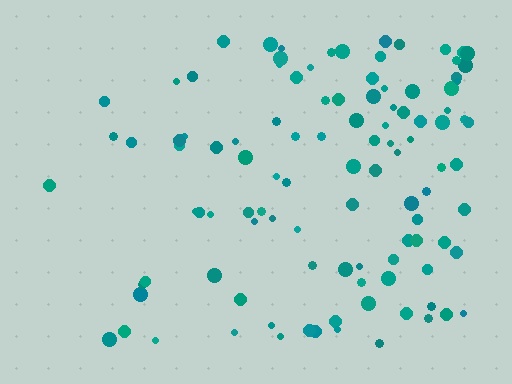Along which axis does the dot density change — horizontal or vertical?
Horizontal.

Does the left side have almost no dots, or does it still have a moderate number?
Still a moderate number, just noticeably fewer than the right.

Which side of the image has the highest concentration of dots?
The right.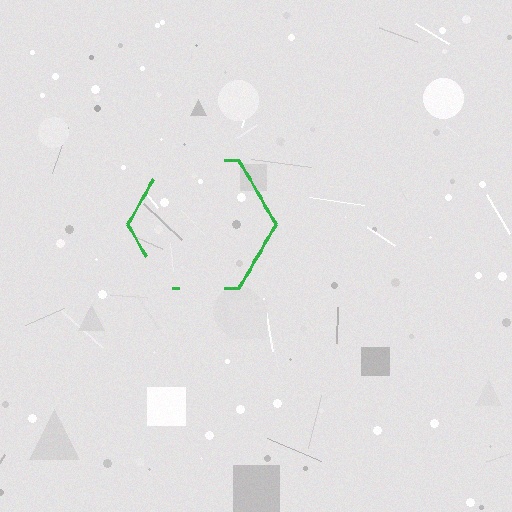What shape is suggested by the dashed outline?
The dashed outline suggests a hexagon.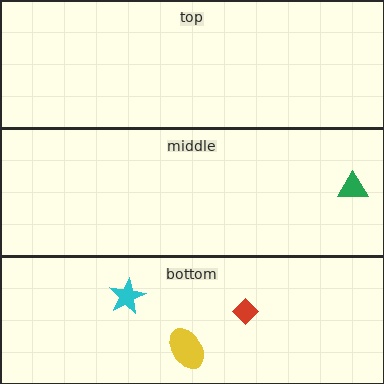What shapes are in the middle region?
The green triangle.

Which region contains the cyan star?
The bottom region.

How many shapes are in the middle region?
1.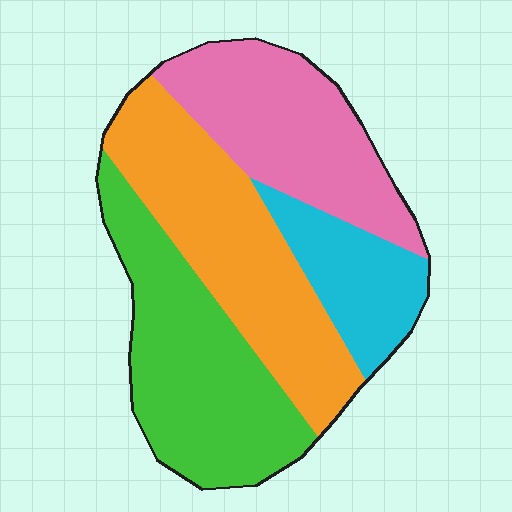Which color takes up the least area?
Cyan, at roughly 15%.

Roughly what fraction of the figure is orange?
Orange covers 31% of the figure.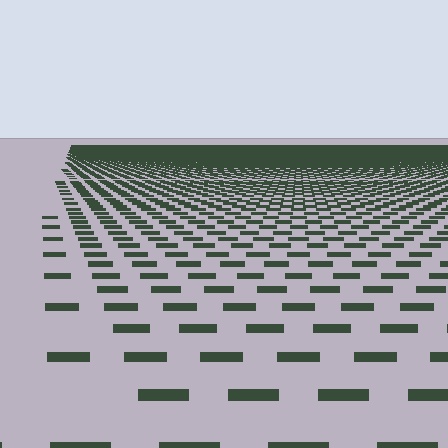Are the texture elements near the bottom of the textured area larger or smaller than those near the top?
Larger. Near the bottom, elements are closer to the viewer and appear at a bigger on-screen size.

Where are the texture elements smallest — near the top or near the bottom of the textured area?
Near the top.